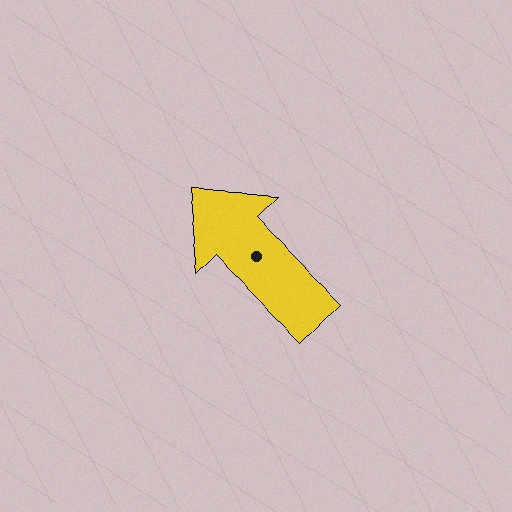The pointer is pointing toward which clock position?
Roughly 10 o'clock.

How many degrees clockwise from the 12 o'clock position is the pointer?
Approximately 314 degrees.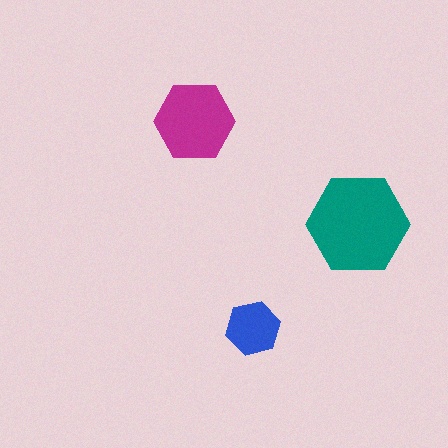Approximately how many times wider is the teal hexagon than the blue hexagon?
About 2 times wider.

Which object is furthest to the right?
The teal hexagon is rightmost.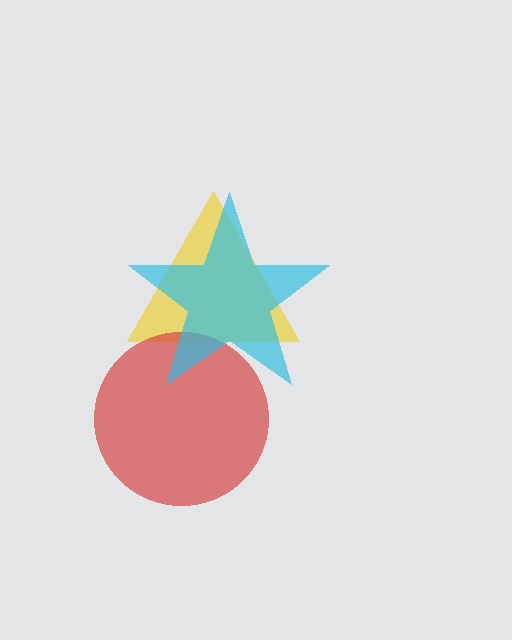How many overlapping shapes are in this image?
There are 3 overlapping shapes in the image.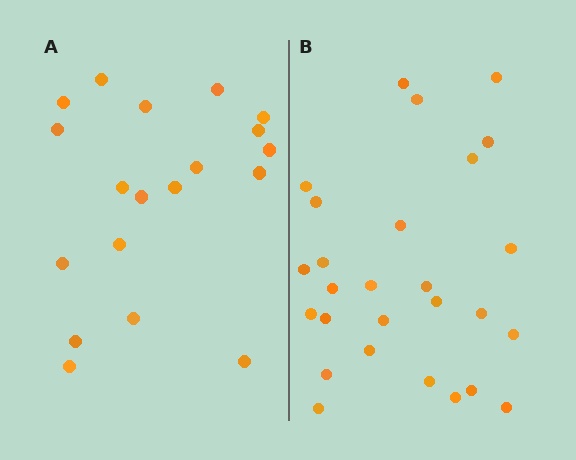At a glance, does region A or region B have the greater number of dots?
Region B (the right region) has more dots.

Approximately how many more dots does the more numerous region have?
Region B has roughly 8 or so more dots than region A.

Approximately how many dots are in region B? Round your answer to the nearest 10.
About 30 dots. (The exact count is 27, which rounds to 30.)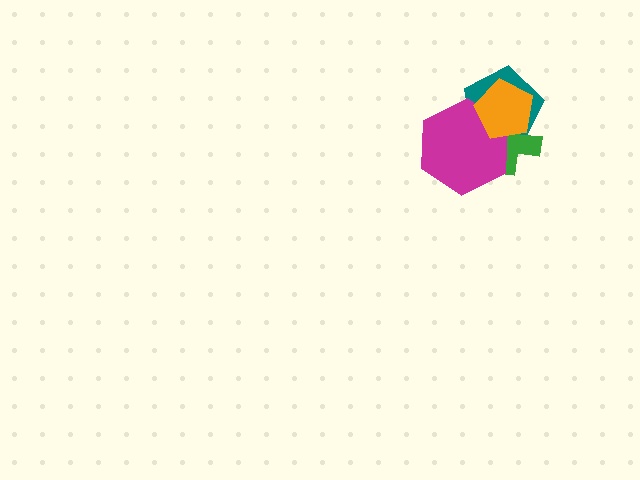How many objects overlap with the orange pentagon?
3 objects overlap with the orange pentagon.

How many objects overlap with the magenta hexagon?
3 objects overlap with the magenta hexagon.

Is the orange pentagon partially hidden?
No, no other shape covers it.